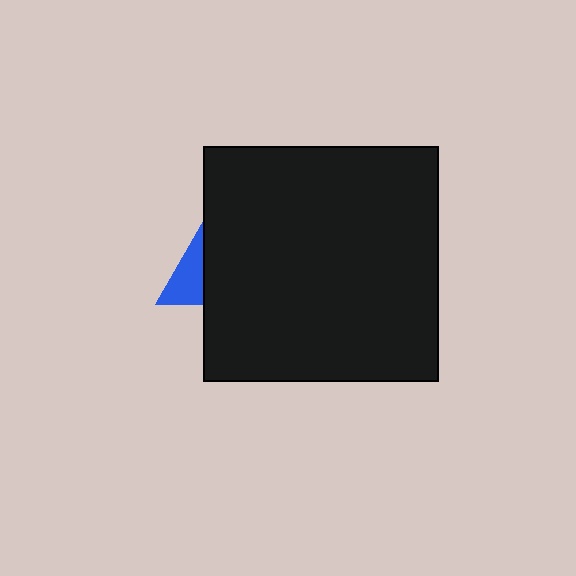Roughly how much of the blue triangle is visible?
A small part of it is visible (roughly 31%).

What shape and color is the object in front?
The object in front is a black square.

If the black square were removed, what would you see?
You would see the complete blue triangle.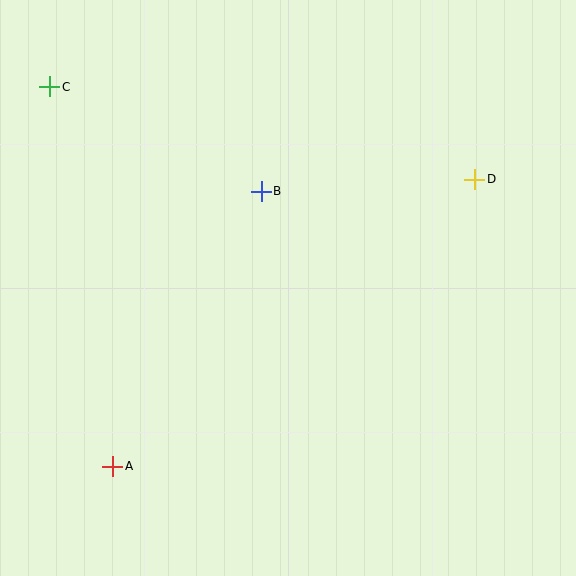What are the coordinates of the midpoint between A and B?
The midpoint between A and B is at (187, 329).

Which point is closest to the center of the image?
Point B at (261, 191) is closest to the center.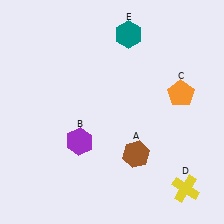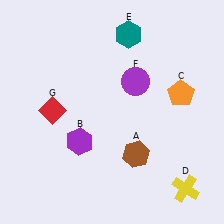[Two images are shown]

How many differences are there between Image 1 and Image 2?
There are 2 differences between the two images.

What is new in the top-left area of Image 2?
A red diamond (G) was added in the top-left area of Image 2.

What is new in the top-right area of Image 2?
A purple circle (F) was added in the top-right area of Image 2.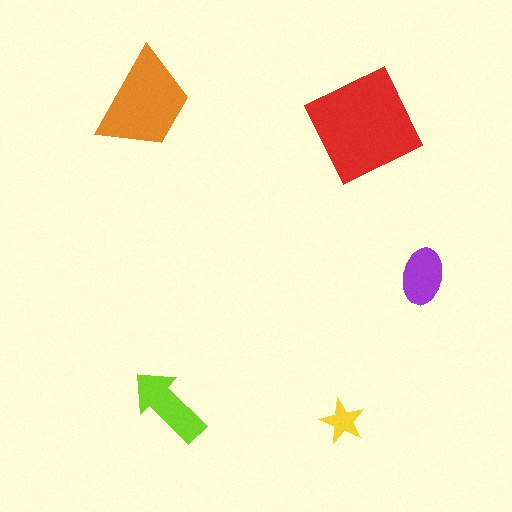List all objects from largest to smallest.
The red diamond, the orange trapezoid, the lime arrow, the purple ellipse, the yellow star.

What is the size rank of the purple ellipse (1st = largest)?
4th.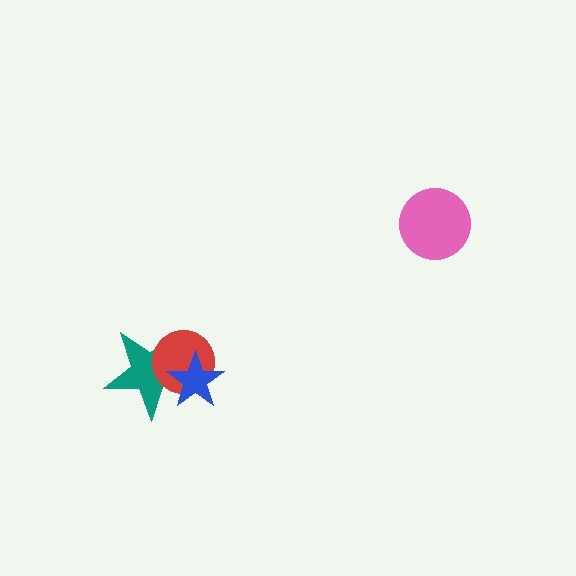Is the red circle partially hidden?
Yes, it is partially covered by another shape.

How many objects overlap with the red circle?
2 objects overlap with the red circle.